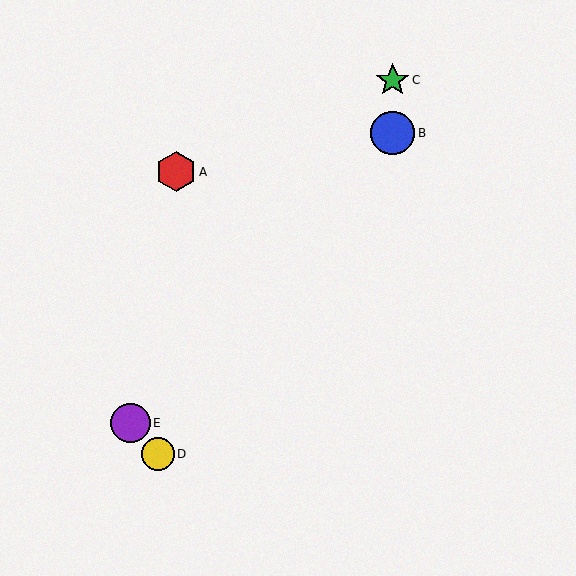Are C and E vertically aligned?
No, C is at x≈393 and E is at x≈131.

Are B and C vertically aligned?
Yes, both are at x≈393.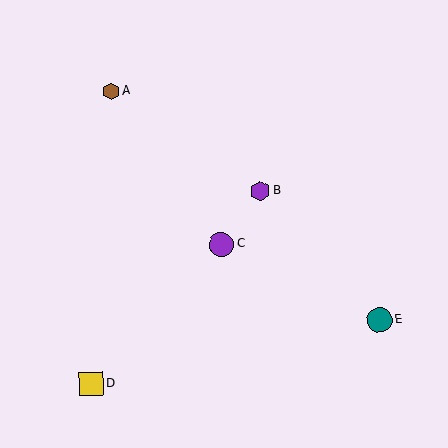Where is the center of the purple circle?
The center of the purple circle is at (221, 244).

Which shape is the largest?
The teal circle (labeled E) is the largest.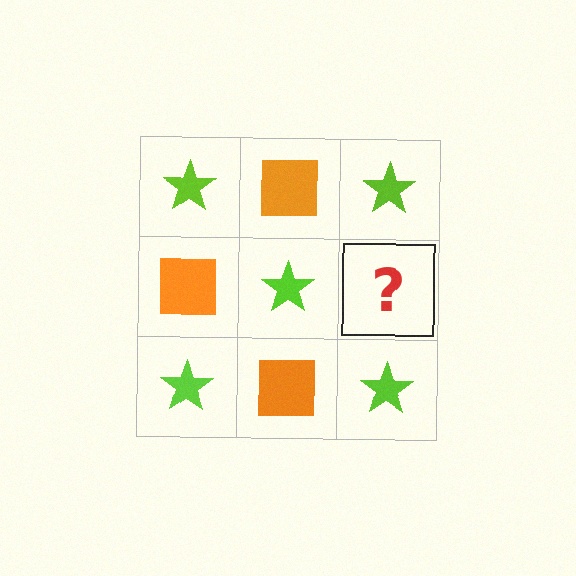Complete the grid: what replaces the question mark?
The question mark should be replaced with an orange square.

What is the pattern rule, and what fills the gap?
The rule is that it alternates lime star and orange square in a checkerboard pattern. The gap should be filled with an orange square.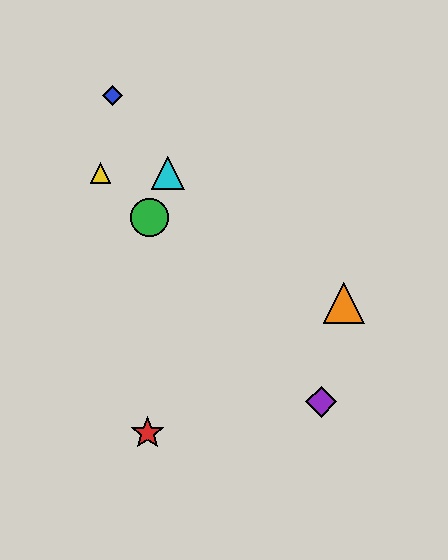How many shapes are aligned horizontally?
2 shapes (the yellow triangle, the cyan triangle) are aligned horizontally.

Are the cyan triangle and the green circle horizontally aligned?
No, the cyan triangle is at y≈173 and the green circle is at y≈217.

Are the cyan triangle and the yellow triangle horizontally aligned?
Yes, both are at y≈173.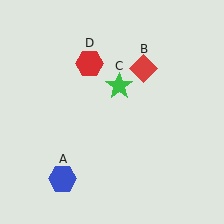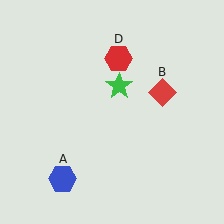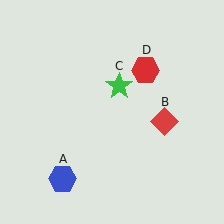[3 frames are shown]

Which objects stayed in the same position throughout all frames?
Blue hexagon (object A) and green star (object C) remained stationary.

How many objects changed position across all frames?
2 objects changed position: red diamond (object B), red hexagon (object D).